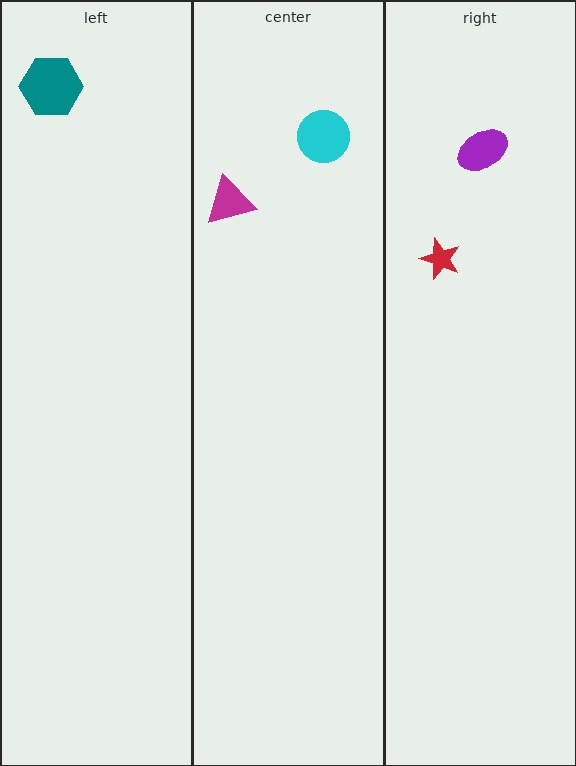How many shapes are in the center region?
2.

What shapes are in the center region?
The cyan circle, the magenta triangle.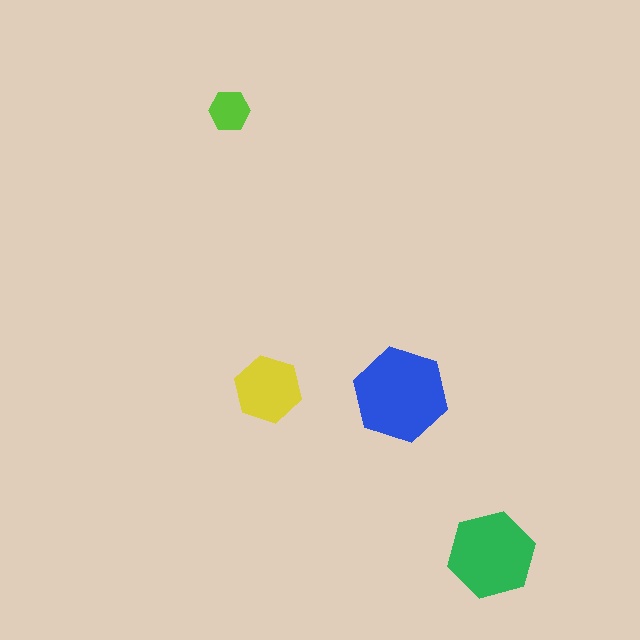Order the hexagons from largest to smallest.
the blue one, the green one, the yellow one, the lime one.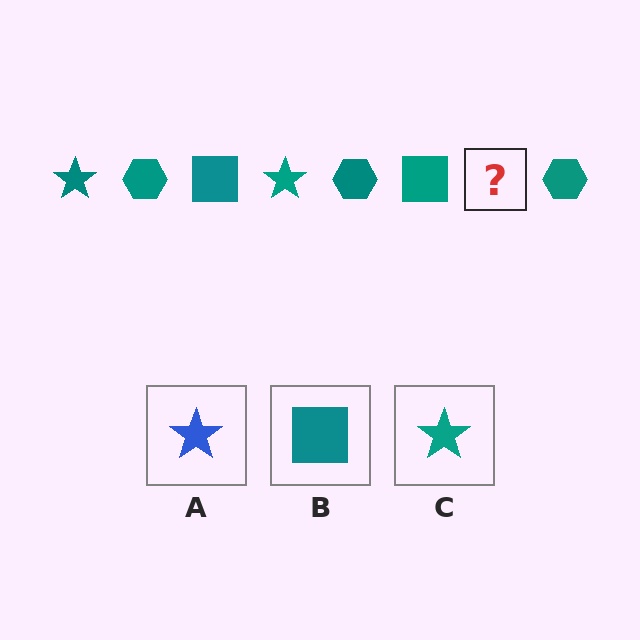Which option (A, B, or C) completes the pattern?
C.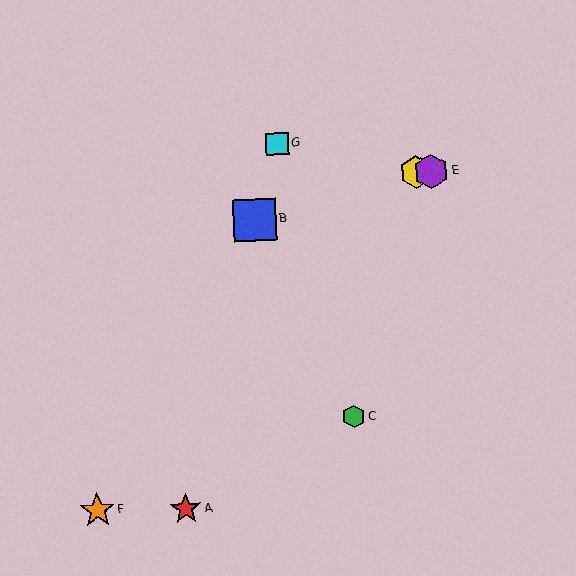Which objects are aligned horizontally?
Objects D, E are aligned horizontally.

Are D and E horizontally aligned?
Yes, both are at y≈172.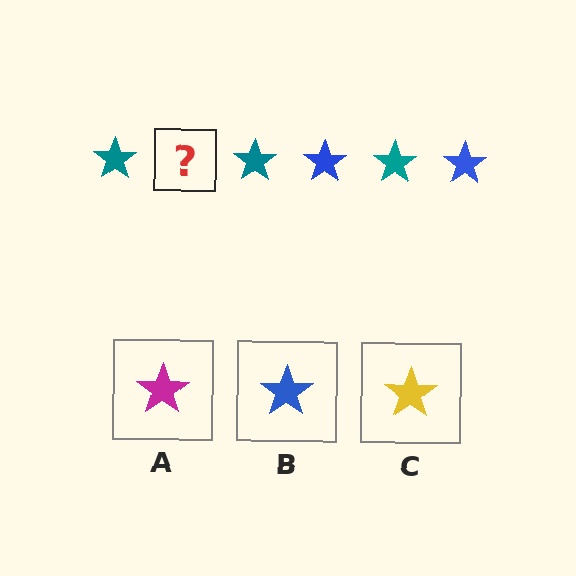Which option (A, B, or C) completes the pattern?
B.